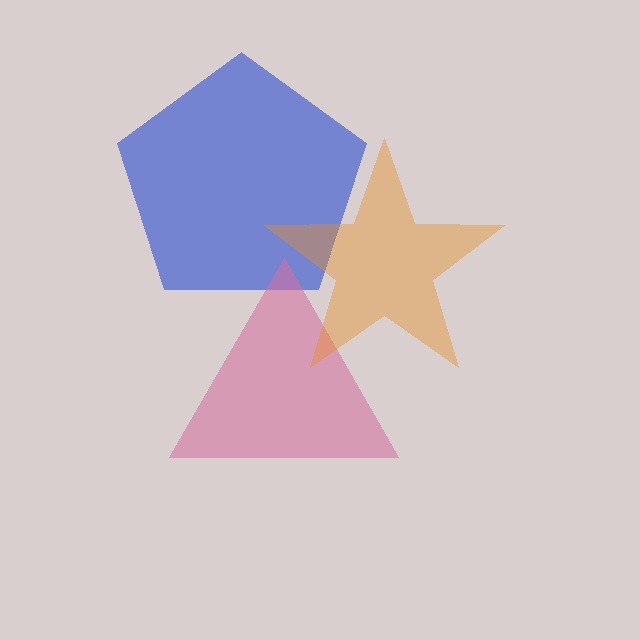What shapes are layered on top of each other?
The layered shapes are: a blue pentagon, a pink triangle, an orange star.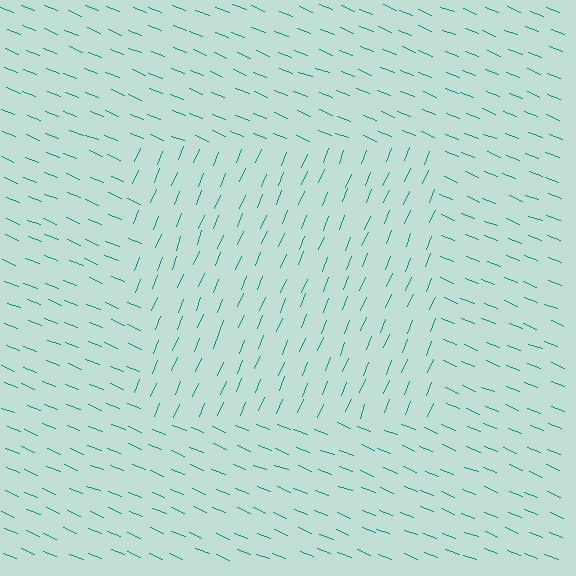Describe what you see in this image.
The image is filled with small teal line segments. A rectangle region in the image has lines oriented differently from the surrounding lines, creating a visible texture boundary.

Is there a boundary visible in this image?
Yes, there is a texture boundary formed by a change in line orientation.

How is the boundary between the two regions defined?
The boundary is defined purely by a change in line orientation (approximately 89 degrees difference). All lines are the same color and thickness.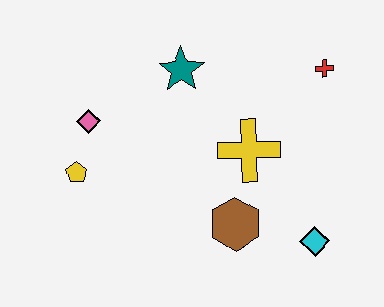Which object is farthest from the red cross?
The yellow pentagon is farthest from the red cross.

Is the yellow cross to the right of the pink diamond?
Yes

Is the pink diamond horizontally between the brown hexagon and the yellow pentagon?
Yes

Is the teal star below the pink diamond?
No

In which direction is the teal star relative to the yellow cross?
The teal star is above the yellow cross.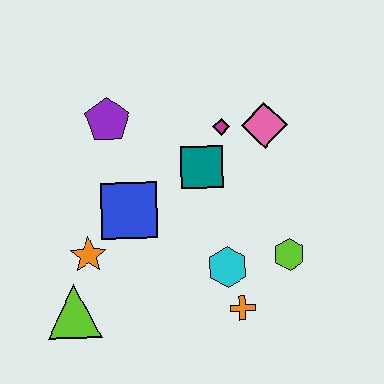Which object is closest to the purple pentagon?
The blue square is closest to the purple pentagon.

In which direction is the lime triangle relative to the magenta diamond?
The lime triangle is below the magenta diamond.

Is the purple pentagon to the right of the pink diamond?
No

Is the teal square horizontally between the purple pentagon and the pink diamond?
Yes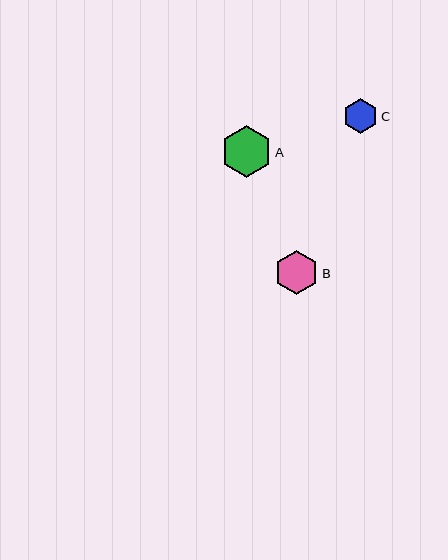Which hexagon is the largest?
Hexagon A is the largest with a size of approximately 51 pixels.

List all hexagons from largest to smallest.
From largest to smallest: A, B, C.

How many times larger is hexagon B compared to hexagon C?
Hexagon B is approximately 1.3 times the size of hexagon C.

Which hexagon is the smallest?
Hexagon C is the smallest with a size of approximately 35 pixels.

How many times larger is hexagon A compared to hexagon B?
Hexagon A is approximately 1.2 times the size of hexagon B.